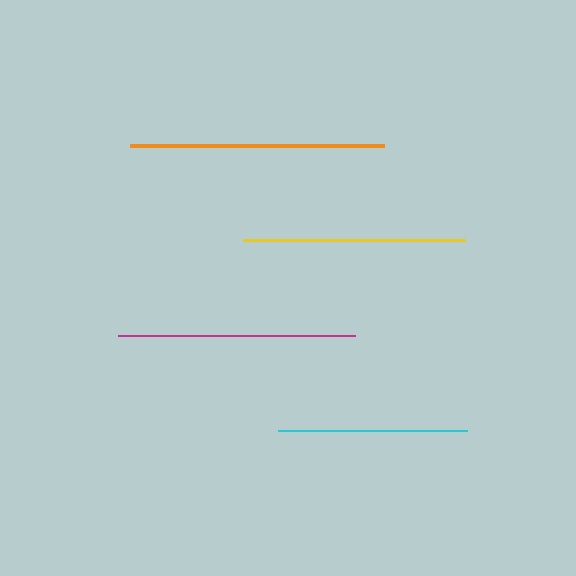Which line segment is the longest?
The orange line is the longest at approximately 254 pixels.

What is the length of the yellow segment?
The yellow segment is approximately 222 pixels long.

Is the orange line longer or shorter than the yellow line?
The orange line is longer than the yellow line.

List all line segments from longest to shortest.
From longest to shortest: orange, magenta, yellow, cyan.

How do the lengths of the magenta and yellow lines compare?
The magenta and yellow lines are approximately the same length.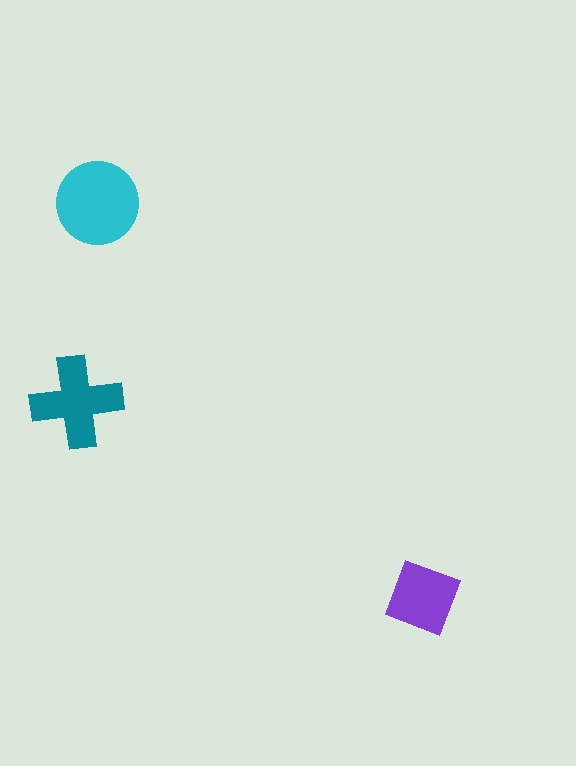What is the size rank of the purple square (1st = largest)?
3rd.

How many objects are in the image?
There are 3 objects in the image.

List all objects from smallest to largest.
The purple square, the teal cross, the cyan circle.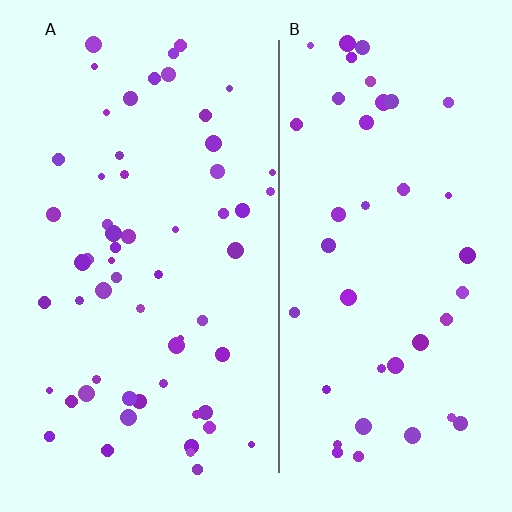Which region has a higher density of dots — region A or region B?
A (the left).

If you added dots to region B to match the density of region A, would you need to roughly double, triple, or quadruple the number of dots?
Approximately double.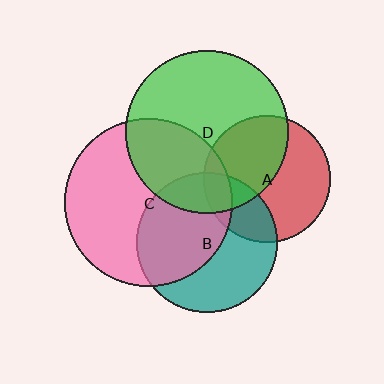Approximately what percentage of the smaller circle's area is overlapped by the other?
Approximately 25%.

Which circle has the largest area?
Circle C (pink).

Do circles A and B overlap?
Yes.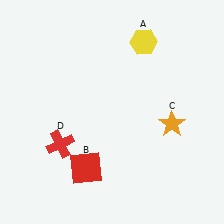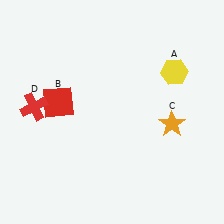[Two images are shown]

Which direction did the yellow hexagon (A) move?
The yellow hexagon (A) moved right.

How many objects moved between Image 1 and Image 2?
3 objects moved between the two images.